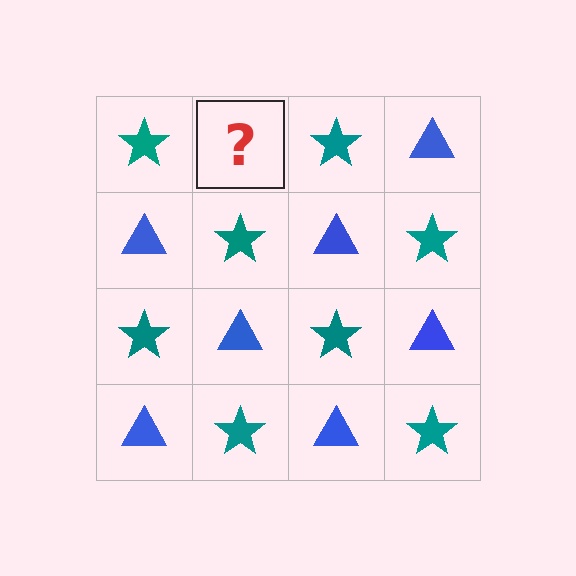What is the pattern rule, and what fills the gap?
The rule is that it alternates teal star and blue triangle in a checkerboard pattern. The gap should be filled with a blue triangle.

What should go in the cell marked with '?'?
The missing cell should contain a blue triangle.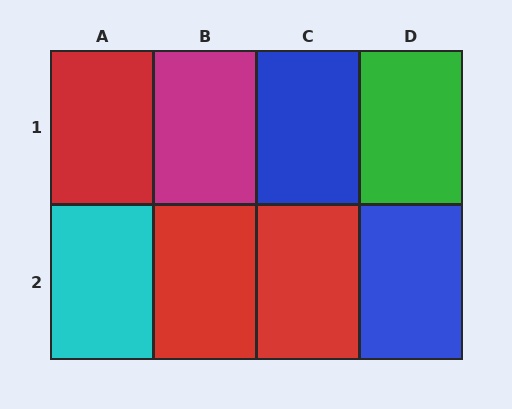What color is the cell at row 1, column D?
Green.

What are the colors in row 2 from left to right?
Cyan, red, red, blue.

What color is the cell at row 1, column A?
Red.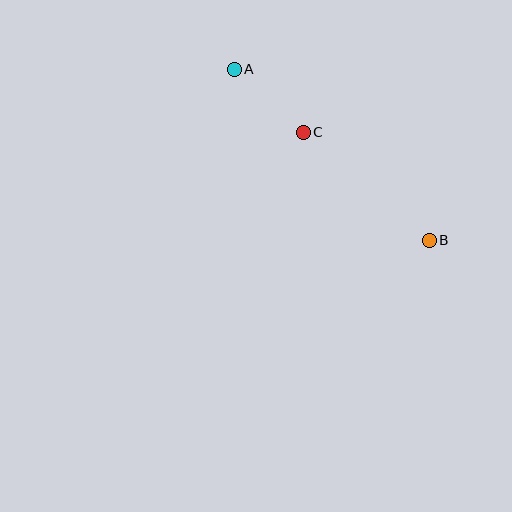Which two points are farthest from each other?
Points A and B are farthest from each other.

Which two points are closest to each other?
Points A and C are closest to each other.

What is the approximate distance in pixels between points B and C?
The distance between B and C is approximately 166 pixels.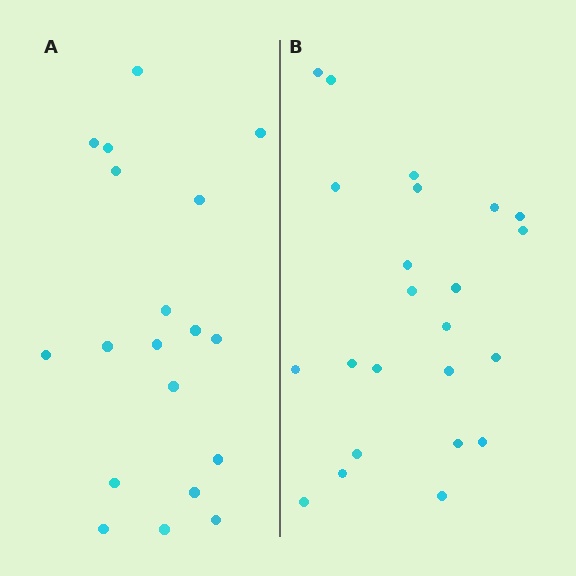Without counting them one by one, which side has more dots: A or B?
Region B (the right region) has more dots.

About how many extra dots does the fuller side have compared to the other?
Region B has about 4 more dots than region A.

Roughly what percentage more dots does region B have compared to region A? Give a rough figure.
About 20% more.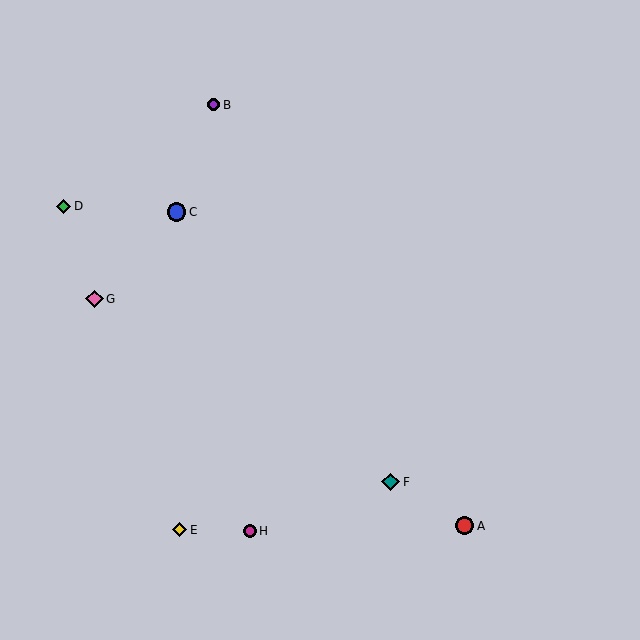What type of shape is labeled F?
Shape F is a teal diamond.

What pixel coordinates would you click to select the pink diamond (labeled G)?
Click at (94, 299) to select the pink diamond G.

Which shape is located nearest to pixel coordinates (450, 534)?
The red circle (labeled A) at (465, 526) is nearest to that location.